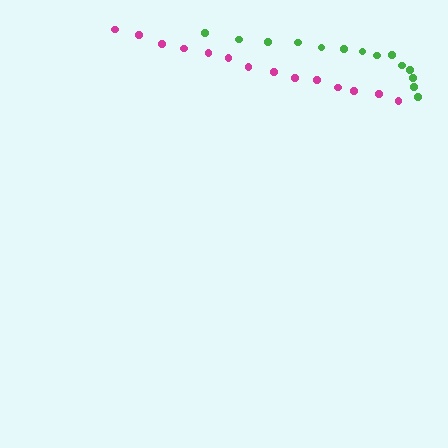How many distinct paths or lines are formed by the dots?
There are 2 distinct paths.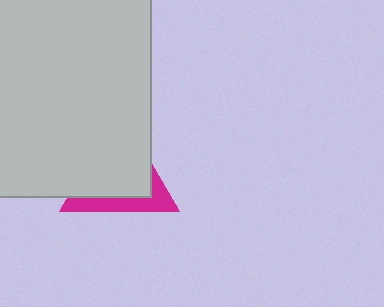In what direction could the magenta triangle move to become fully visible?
The magenta triangle could move toward the lower-right. That would shift it out from behind the light gray rectangle entirely.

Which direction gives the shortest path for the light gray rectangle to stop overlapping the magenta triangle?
Moving toward the upper-left gives the shortest separation.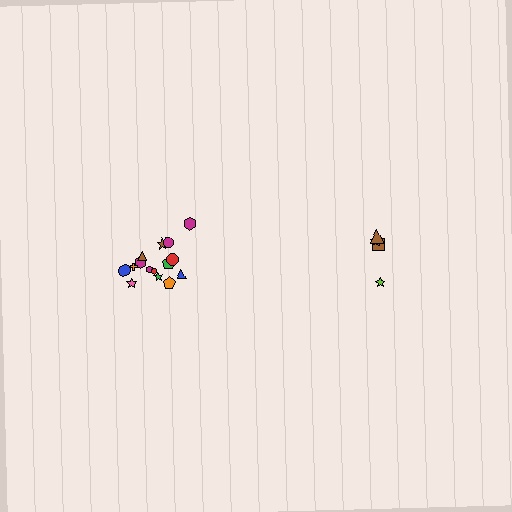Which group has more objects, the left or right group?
The left group.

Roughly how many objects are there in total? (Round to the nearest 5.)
Roughly 20 objects in total.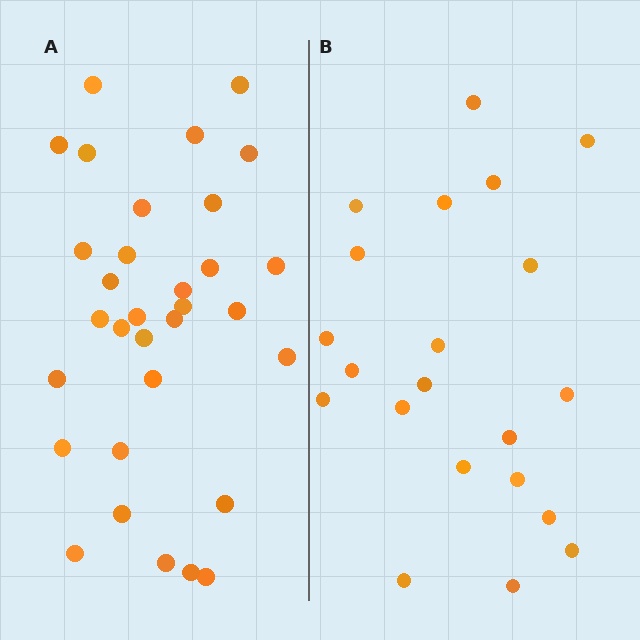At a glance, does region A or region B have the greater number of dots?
Region A (the left region) has more dots.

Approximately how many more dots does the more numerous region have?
Region A has roughly 12 or so more dots than region B.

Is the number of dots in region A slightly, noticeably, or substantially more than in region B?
Region A has substantially more. The ratio is roughly 1.5 to 1.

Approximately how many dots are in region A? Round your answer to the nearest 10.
About 30 dots. (The exact count is 32, which rounds to 30.)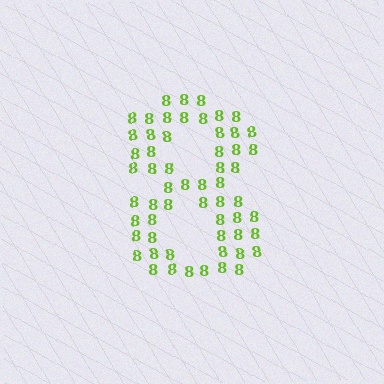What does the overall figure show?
The overall figure shows the digit 8.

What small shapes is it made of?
It is made of small digit 8's.